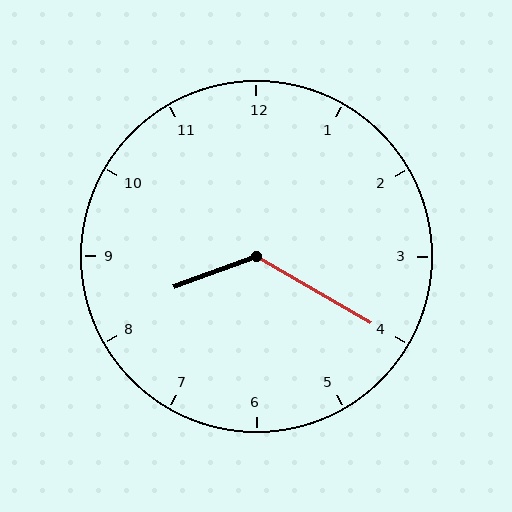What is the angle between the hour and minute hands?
Approximately 130 degrees.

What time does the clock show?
8:20.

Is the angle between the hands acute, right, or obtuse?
It is obtuse.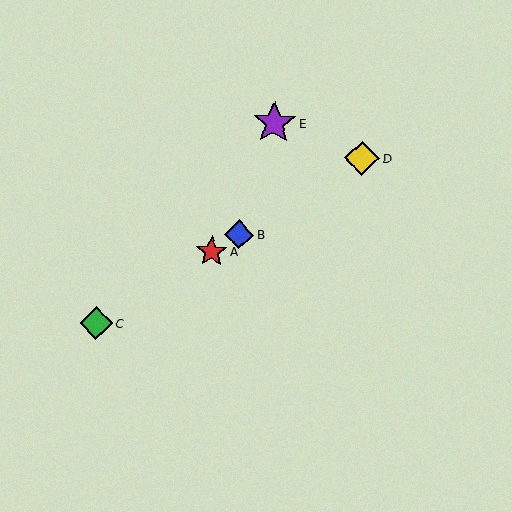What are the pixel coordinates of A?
Object A is at (212, 252).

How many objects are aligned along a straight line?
4 objects (A, B, C, D) are aligned along a straight line.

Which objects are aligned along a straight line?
Objects A, B, C, D are aligned along a straight line.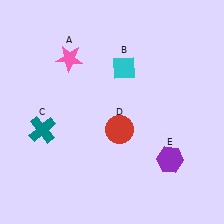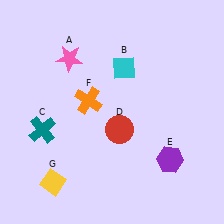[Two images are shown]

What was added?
An orange cross (F), a yellow diamond (G) were added in Image 2.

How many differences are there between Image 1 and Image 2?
There are 2 differences between the two images.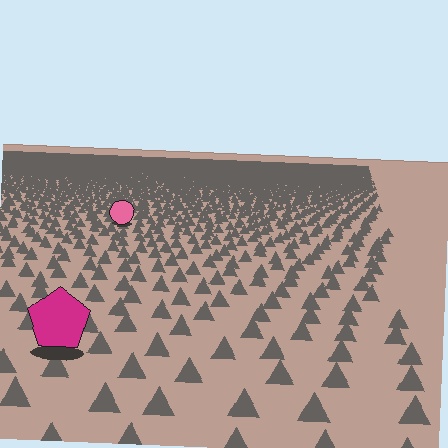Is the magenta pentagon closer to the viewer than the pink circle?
Yes. The magenta pentagon is closer — you can tell from the texture gradient: the ground texture is coarser near it.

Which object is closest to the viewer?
The magenta pentagon is closest. The texture marks near it are larger and more spread out.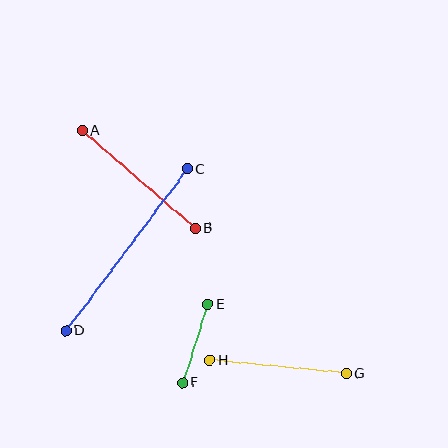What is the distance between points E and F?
The distance is approximately 82 pixels.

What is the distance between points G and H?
The distance is approximately 138 pixels.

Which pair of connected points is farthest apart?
Points C and D are farthest apart.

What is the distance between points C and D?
The distance is approximately 202 pixels.